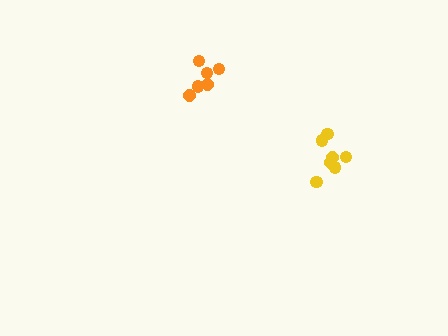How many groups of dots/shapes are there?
There are 2 groups.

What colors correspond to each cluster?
The clusters are colored: yellow, orange.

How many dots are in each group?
Group 1: 7 dots, Group 2: 6 dots (13 total).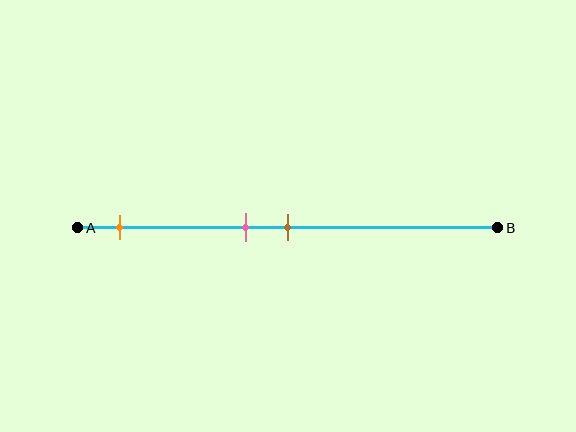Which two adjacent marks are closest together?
The pink and brown marks are the closest adjacent pair.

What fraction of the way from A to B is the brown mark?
The brown mark is approximately 50% (0.5) of the way from A to B.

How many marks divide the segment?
There are 3 marks dividing the segment.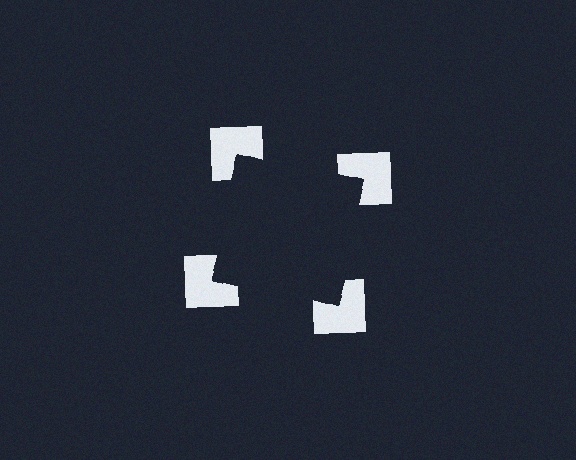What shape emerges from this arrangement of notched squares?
An illusory square — its edges are inferred from the aligned wedge cuts in the notched squares, not physically drawn.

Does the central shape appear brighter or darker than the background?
It typically appears slightly darker than the background, even though no actual brightness change is drawn.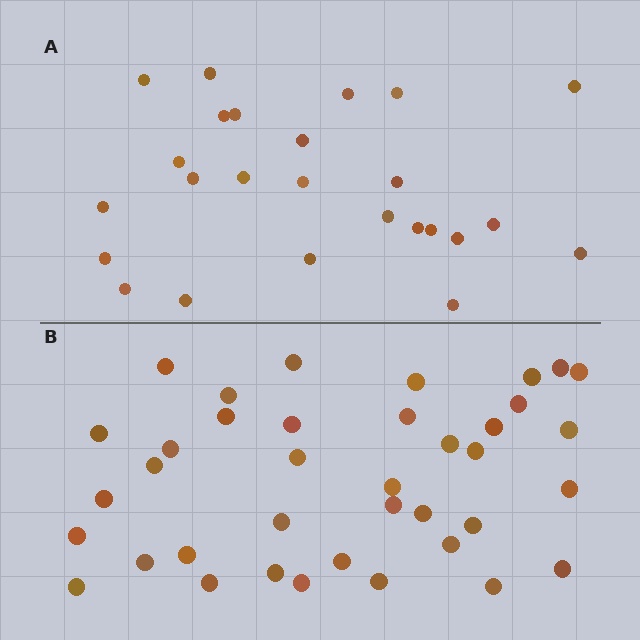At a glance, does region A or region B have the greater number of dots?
Region B (the bottom region) has more dots.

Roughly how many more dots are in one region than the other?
Region B has approximately 15 more dots than region A.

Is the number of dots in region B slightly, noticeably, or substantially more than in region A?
Region B has substantially more. The ratio is roughly 1.5 to 1.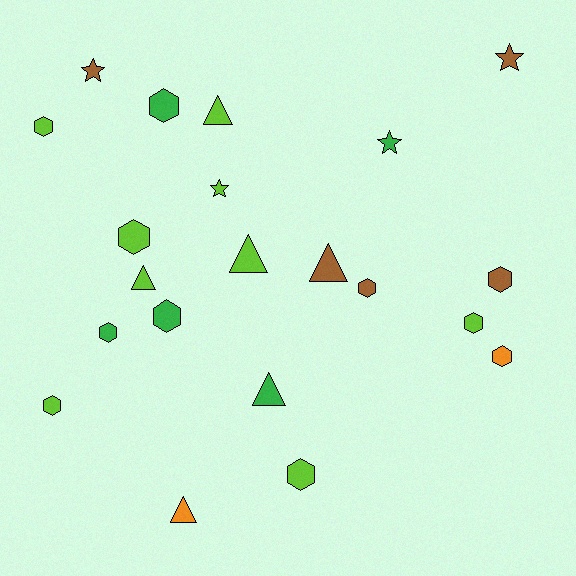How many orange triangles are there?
There is 1 orange triangle.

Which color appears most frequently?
Lime, with 9 objects.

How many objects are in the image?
There are 21 objects.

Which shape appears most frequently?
Hexagon, with 11 objects.